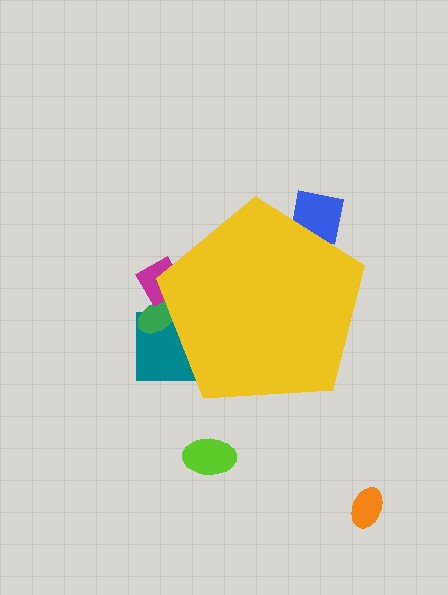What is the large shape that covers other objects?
A yellow pentagon.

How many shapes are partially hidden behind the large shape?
4 shapes are partially hidden.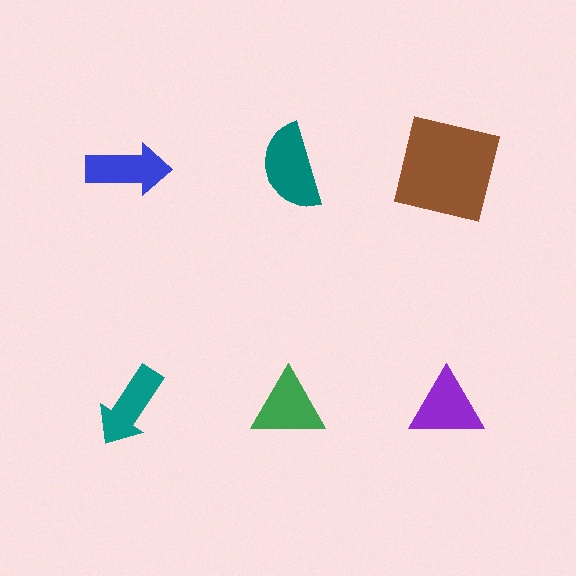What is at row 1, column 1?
A blue arrow.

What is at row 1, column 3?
A brown square.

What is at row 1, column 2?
A teal semicircle.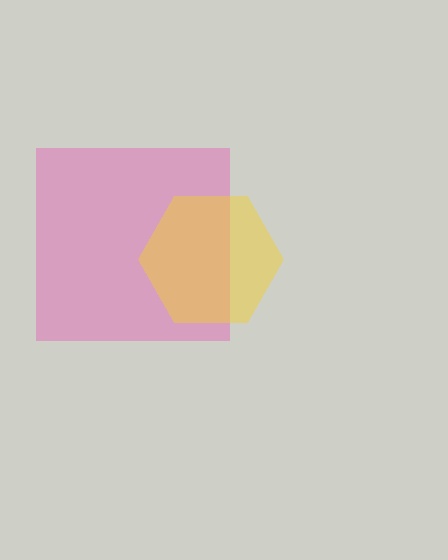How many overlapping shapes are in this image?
There are 2 overlapping shapes in the image.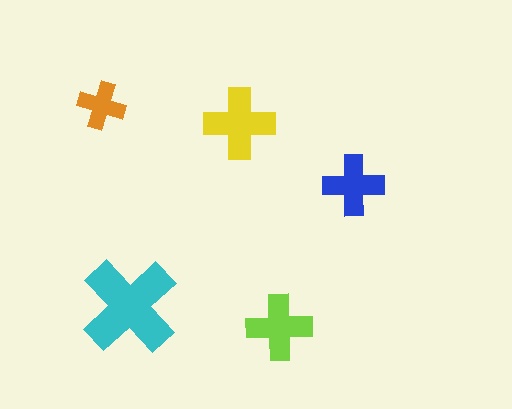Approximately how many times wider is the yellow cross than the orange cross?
About 1.5 times wider.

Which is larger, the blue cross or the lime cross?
The lime one.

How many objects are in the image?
There are 5 objects in the image.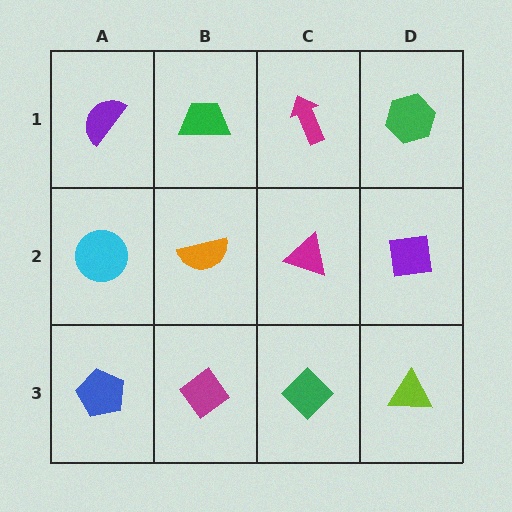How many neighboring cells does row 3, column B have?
3.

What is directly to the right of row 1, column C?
A green hexagon.